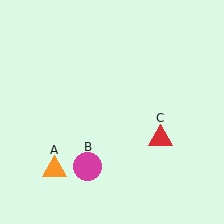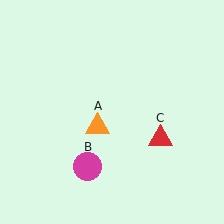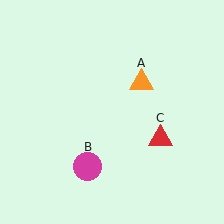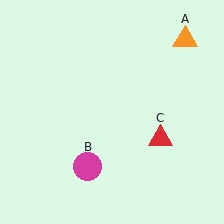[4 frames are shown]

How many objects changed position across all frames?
1 object changed position: orange triangle (object A).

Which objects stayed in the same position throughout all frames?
Magenta circle (object B) and red triangle (object C) remained stationary.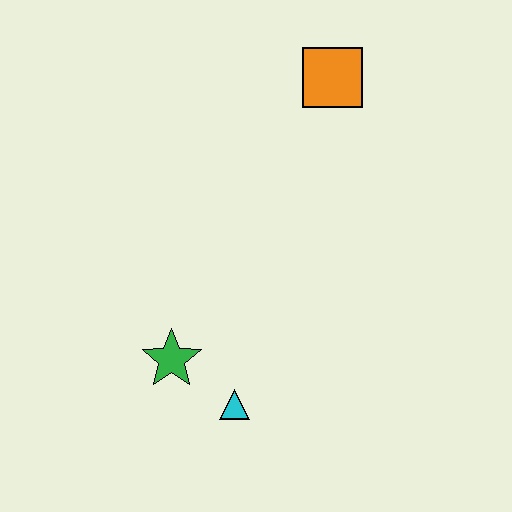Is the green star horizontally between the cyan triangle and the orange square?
No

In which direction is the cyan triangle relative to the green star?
The cyan triangle is to the right of the green star.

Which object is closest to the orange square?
The green star is closest to the orange square.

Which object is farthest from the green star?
The orange square is farthest from the green star.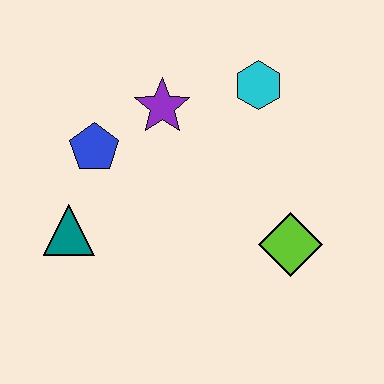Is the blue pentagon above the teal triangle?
Yes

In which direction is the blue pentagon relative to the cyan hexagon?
The blue pentagon is to the left of the cyan hexagon.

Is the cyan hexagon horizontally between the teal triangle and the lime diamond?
Yes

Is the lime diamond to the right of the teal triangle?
Yes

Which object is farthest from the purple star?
The lime diamond is farthest from the purple star.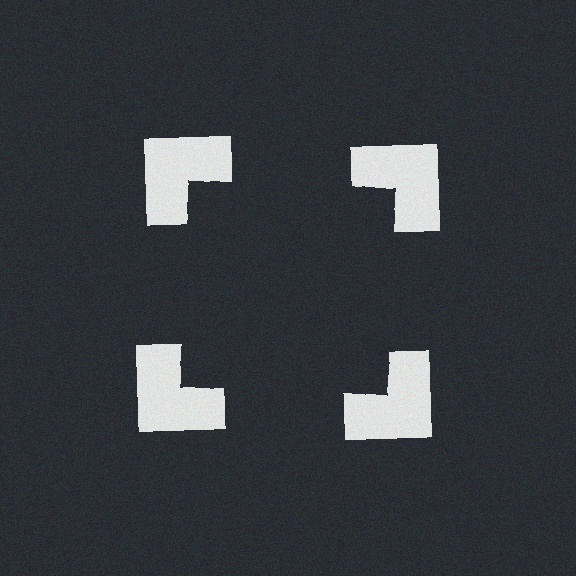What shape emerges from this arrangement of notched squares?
An illusory square — its edges are inferred from the aligned wedge cuts in the notched squares, not physically drawn.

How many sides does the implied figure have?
4 sides.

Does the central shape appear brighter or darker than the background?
It typically appears slightly darker than the background, even though no actual brightness change is drawn.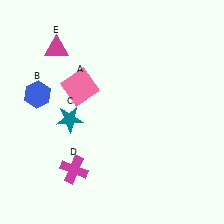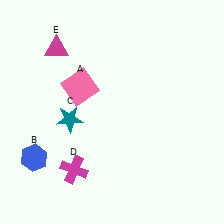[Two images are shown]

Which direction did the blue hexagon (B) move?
The blue hexagon (B) moved down.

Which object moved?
The blue hexagon (B) moved down.